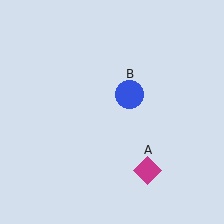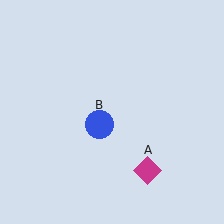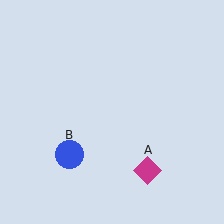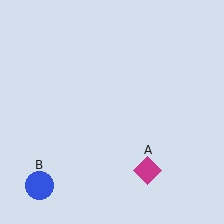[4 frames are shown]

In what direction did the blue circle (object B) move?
The blue circle (object B) moved down and to the left.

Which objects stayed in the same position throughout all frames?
Magenta diamond (object A) remained stationary.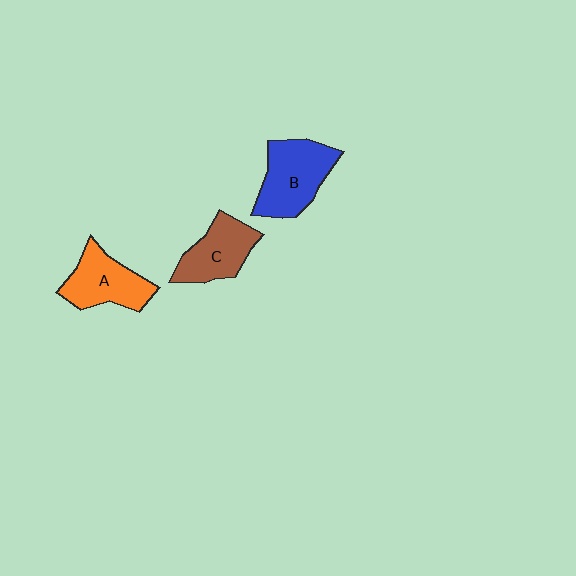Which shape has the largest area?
Shape B (blue).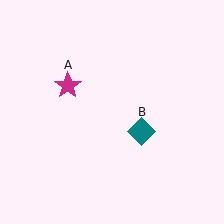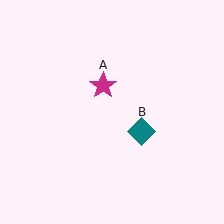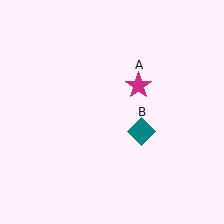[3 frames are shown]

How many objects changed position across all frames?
1 object changed position: magenta star (object A).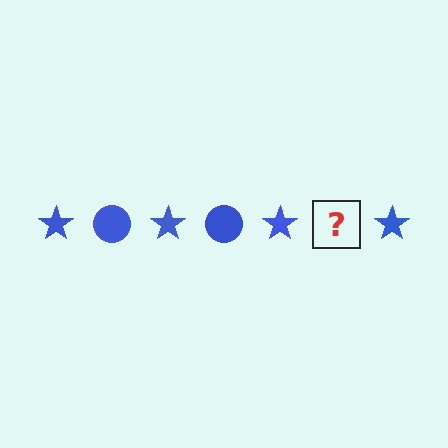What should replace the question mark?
The question mark should be replaced with a blue circle.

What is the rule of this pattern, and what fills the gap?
The rule is that the pattern cycles through star, circle shapes in blue. The gap should be filled with a blue circle.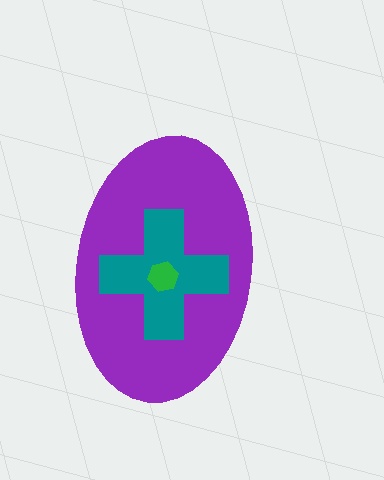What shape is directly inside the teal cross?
The green hexagon.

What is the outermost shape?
The purple ellipse.